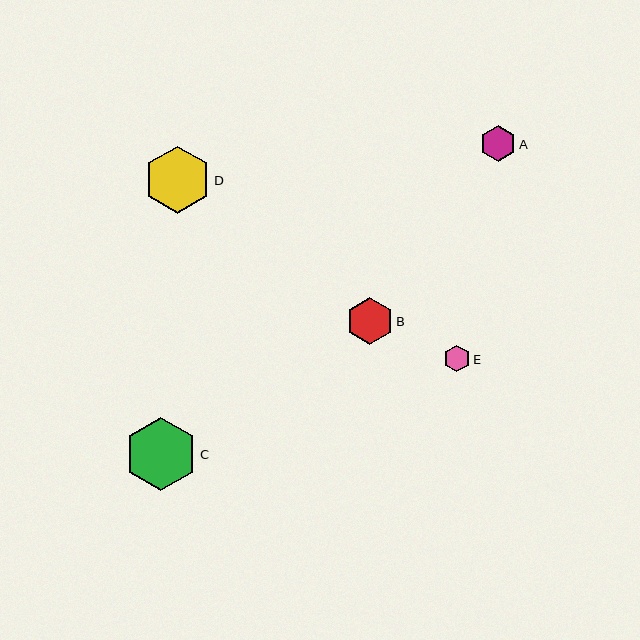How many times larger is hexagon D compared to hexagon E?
Hexagon D is approximately 2.5 times the size of hexagon E.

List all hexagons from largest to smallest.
From largest to smallest: C, D, B, A, E.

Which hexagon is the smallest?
Hexagon E is the smallest with a size of approximately 26 pixels.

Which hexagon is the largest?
Hexagon C is the largest with a size of approximately 73 pixels.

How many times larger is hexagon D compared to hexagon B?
Hexagon D is approximately 1.4 times the size of hexagon B.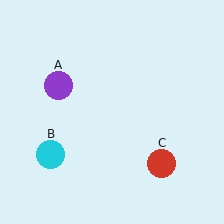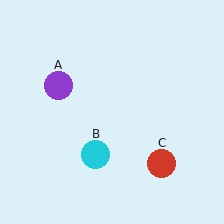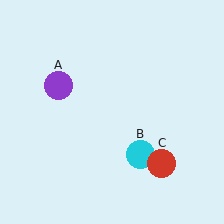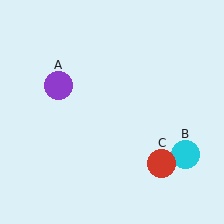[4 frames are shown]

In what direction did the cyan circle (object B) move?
The cyan circle (object B) moved right.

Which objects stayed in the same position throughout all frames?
Purple circle (object A) and red circle (object C) remained stationary.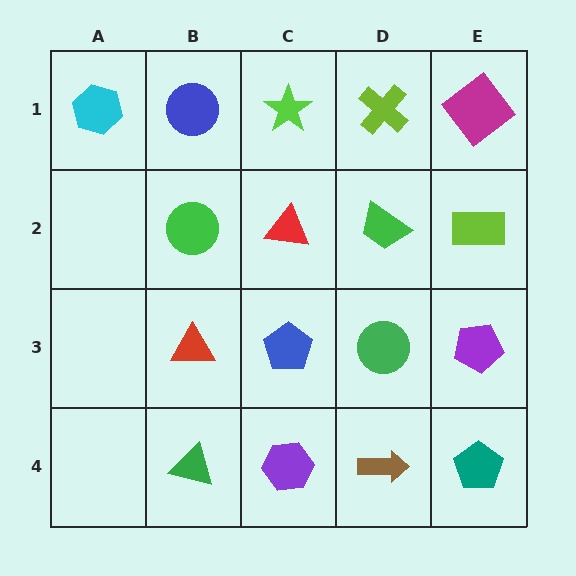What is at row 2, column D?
A green trapezoid.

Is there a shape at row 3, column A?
No, that cell is empty.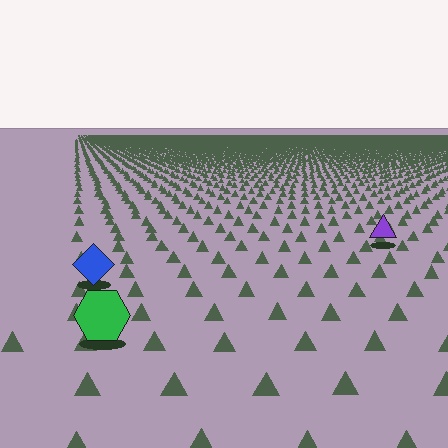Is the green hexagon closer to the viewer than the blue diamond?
Yes. The green hexagon is closer — you can tell from the texture gradient: the ground texture is coarser near it.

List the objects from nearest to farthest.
From nearest to farthest: the green hexagon, the blue diamond, the purple triangle.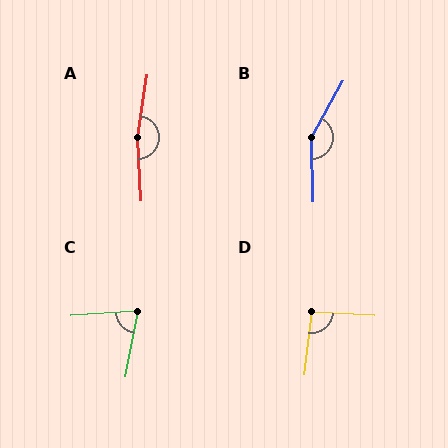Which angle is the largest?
A, at approximately 169 degrees.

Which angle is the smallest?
C, at approximately 75 degrees.